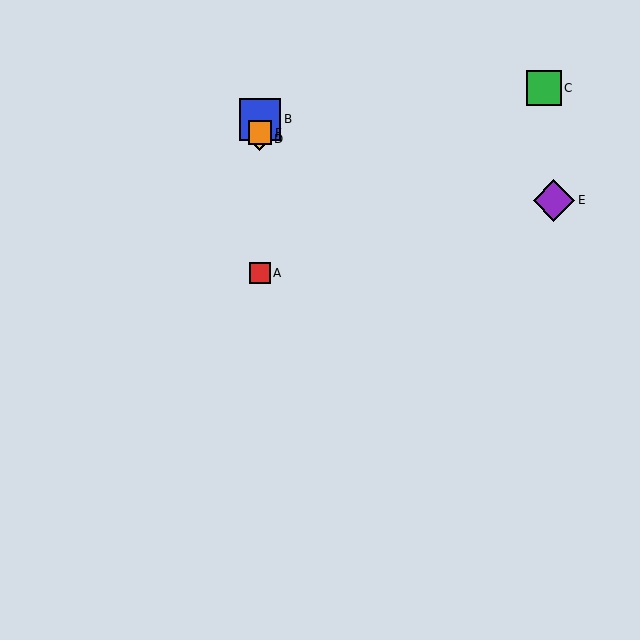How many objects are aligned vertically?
4 objects (A, B, D, F) are aligned vertically.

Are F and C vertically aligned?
No, F is at x≈260 and C is at x≈544.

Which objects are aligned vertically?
Objects A, B, D, F are aligned vertically.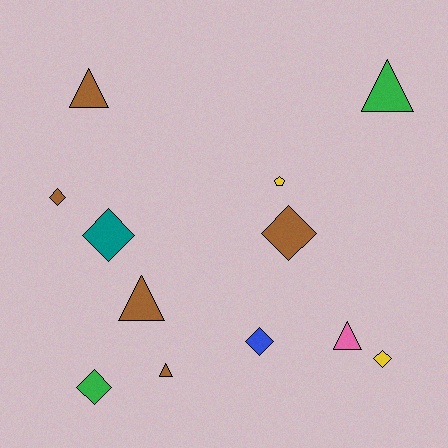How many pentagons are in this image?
There is 1 pentagon.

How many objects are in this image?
There are 12 objects.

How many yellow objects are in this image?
There are 2 yellow objects.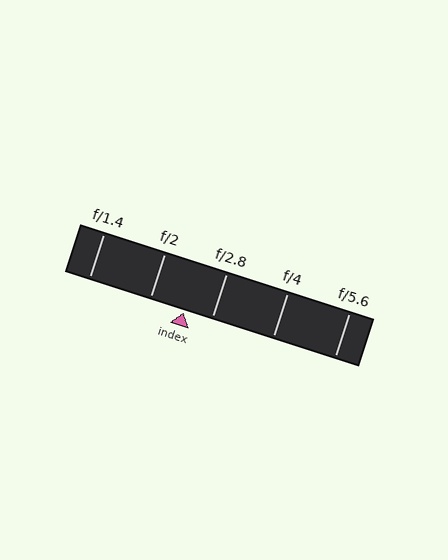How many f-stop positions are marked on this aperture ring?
There are 5 f-stop positions marked.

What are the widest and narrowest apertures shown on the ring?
The widest aperture shown is f/1.4 and the narrowest is f/5.6.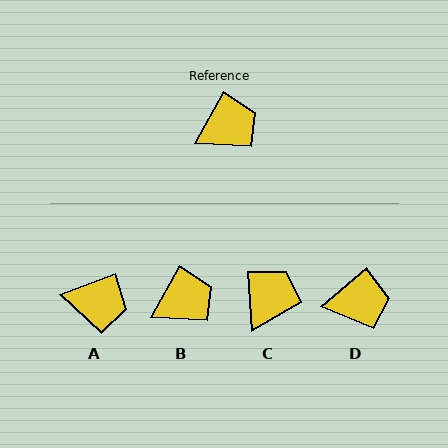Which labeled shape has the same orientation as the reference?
B.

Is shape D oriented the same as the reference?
No, it is off by about 21 degrees.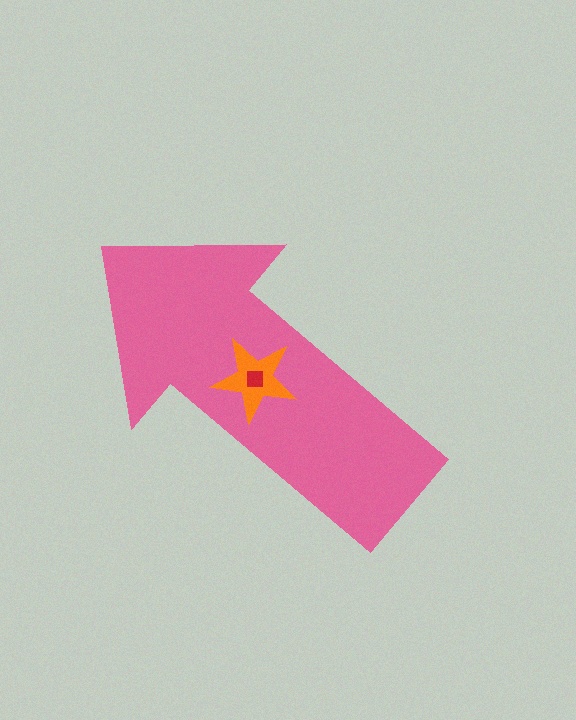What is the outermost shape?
The pink arrow.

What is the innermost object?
The red square.